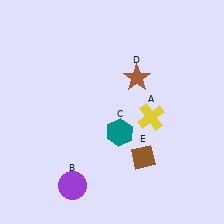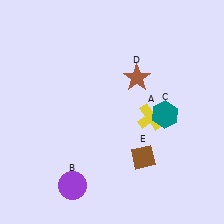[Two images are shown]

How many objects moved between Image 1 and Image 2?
1 object moved between the two images.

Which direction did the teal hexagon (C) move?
The teal hexagon (C) moved right.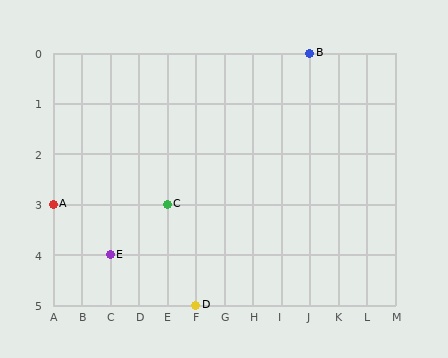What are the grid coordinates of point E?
Point E is at grid coordinates (C, 4).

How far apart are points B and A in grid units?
Points B and A are 9 columns and 3 rows apart (about 9.5 grid units diagonally).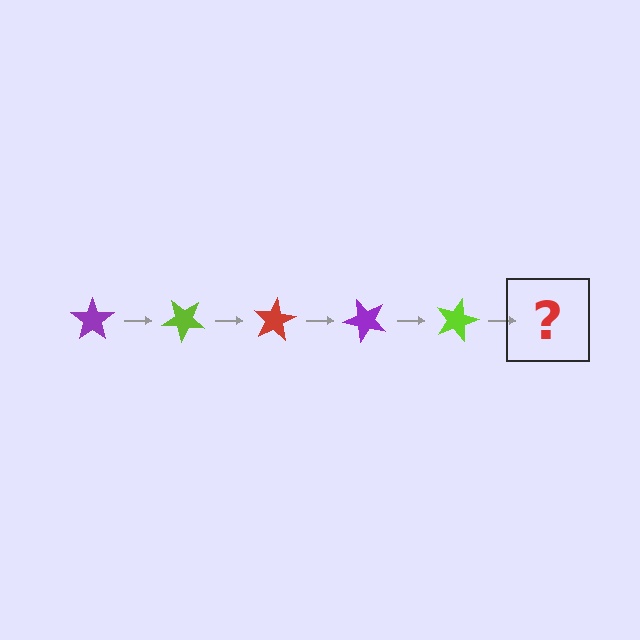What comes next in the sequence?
The next element should be a red star, rotated 200 degrees from the start.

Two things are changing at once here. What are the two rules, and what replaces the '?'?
The two rules are that it rotates 40 degrees each step and the color cycles through purple, lime, and red. The '?' should be a red star, rotated 200 degrees from the start.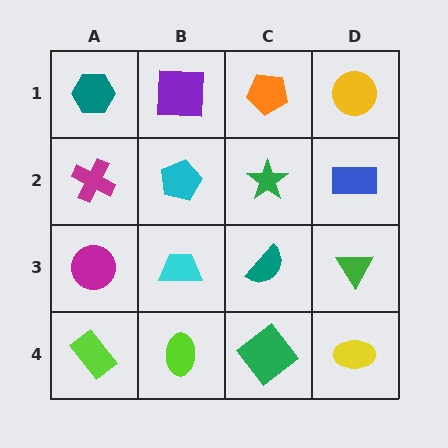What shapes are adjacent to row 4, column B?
A cyan trapezoid (row 3, column B), a lime rectangle (row 4, column A), a green diamond (row 4, column C).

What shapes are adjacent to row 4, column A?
A magenta circle (row 3, column A), a lime ellipse (row 4, column B).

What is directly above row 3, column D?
A blue rectangle.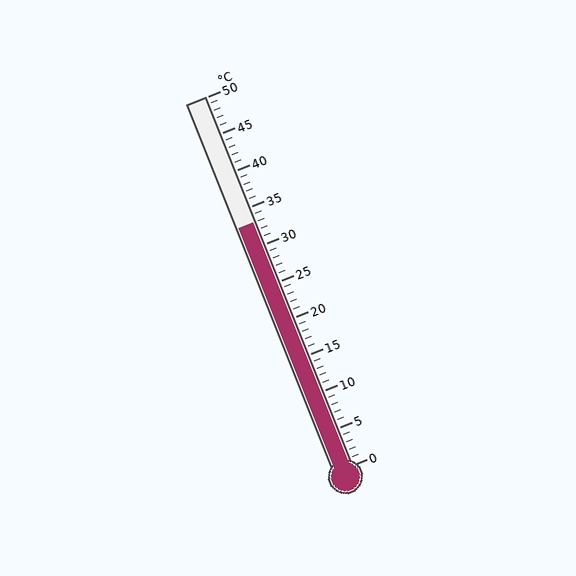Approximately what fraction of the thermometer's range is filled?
The thermometer is filled to approximately 65% of its range.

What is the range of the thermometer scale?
The thermometer scale ranges from 0°C to 50°C.